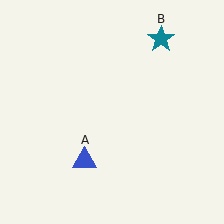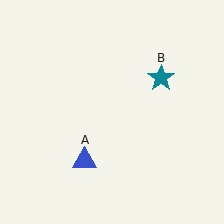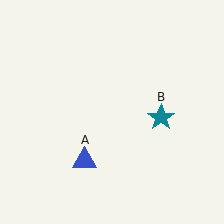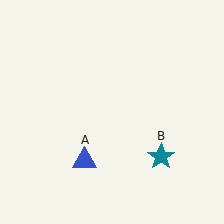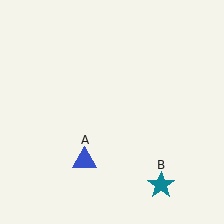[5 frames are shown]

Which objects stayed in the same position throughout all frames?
Blue triangle (object A) remained stationary.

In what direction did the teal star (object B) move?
The teal star (object B) moved down.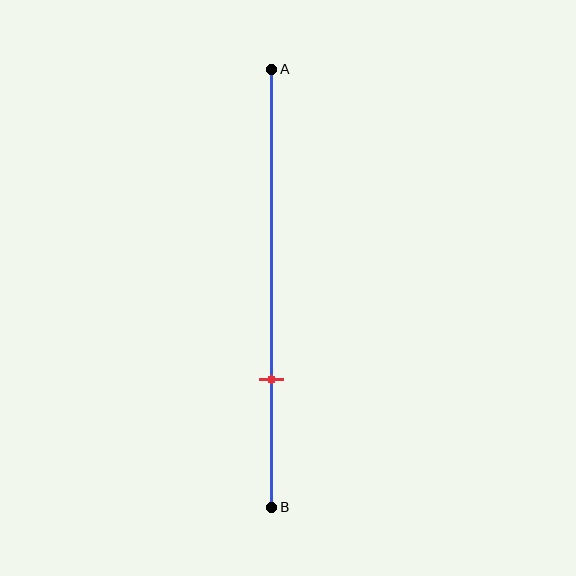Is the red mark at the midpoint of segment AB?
No, the mark is at about 70% from A, not at the 50% midpoint.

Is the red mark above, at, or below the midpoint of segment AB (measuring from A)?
The red mark is below the midpoint of segment AB.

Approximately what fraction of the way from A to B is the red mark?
The red mark is approximately 70% of the way from A to B.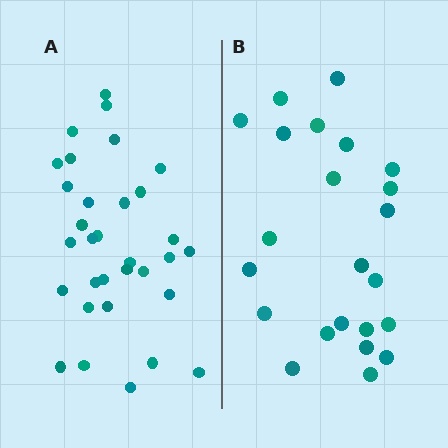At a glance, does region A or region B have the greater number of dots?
Region A (the left region) has more dots.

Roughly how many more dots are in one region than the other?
Region A has roughly 8 or so more dots than region B.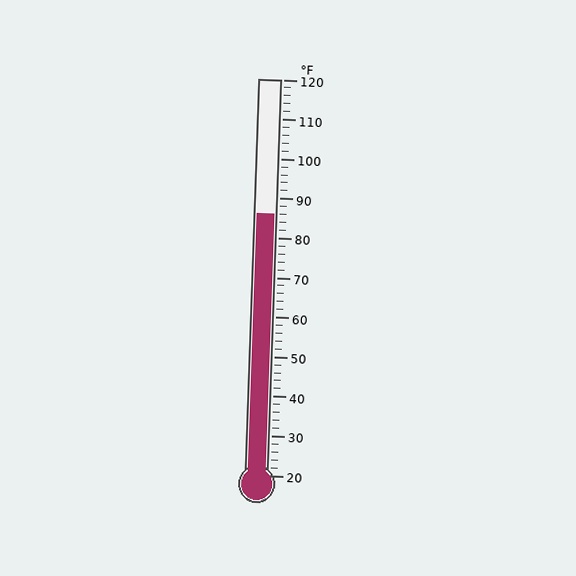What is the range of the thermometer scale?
The thermometer scale ranges from 20°F to 120°F.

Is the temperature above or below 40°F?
The temperature is above 40°F.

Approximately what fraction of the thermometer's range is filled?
The thermometer is filled to approximately 65% of its range.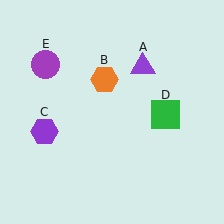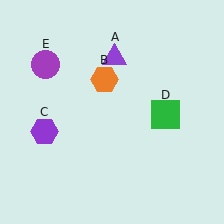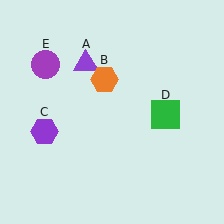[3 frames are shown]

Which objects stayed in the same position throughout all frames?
Orange hexagon (object B) and purple hexagon (object C) and green square (object D) and purple circle (object E) remained stationary.